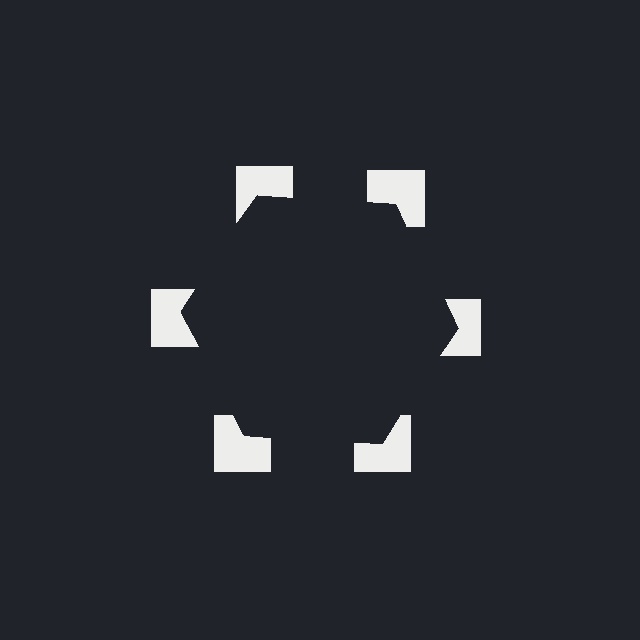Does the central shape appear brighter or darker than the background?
It typically appears slightly darker than the background, even though no actual brightness change is drawn.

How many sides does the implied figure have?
6 sides.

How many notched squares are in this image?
There are 6 — one at each vertex of the illusory hexagon.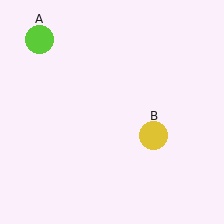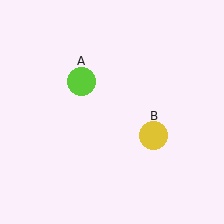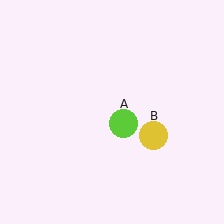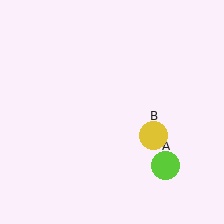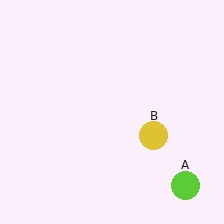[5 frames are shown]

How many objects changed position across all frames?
1 object changed position: lime circle (object A).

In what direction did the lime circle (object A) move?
The lime circle (object A) moved down and to the right.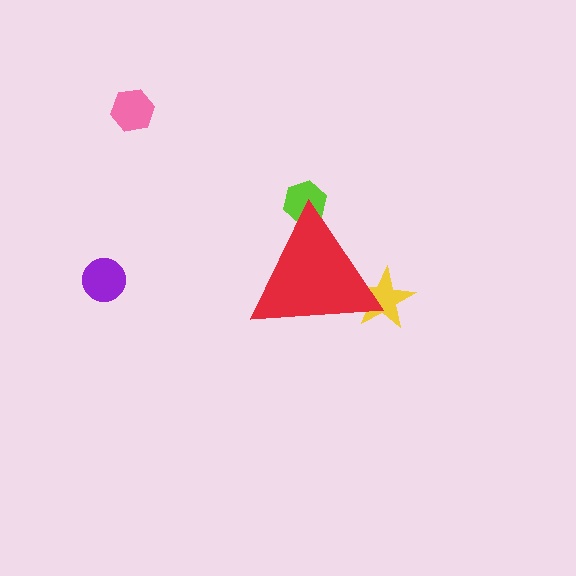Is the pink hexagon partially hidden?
No, the pink hexagon is fully visible.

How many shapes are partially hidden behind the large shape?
2 shapes are partially hidden.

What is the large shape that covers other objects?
A red triangle.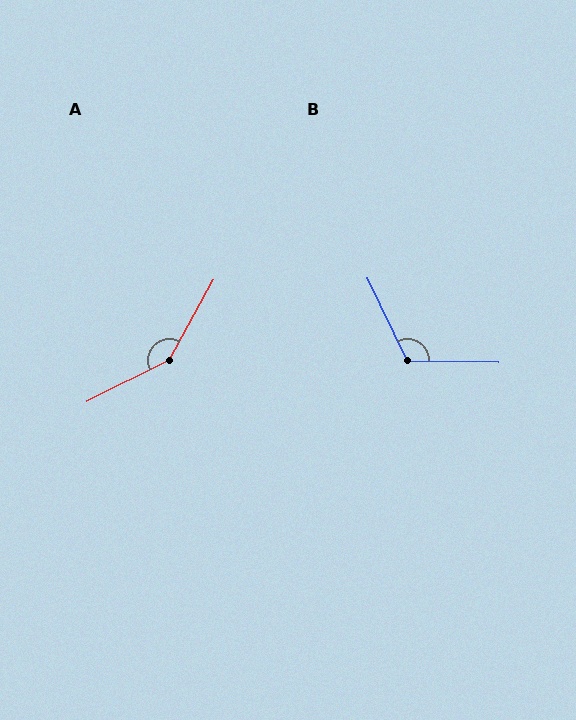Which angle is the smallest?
B, at approximately 116 degrees.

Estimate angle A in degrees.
Approximately 146 degrees.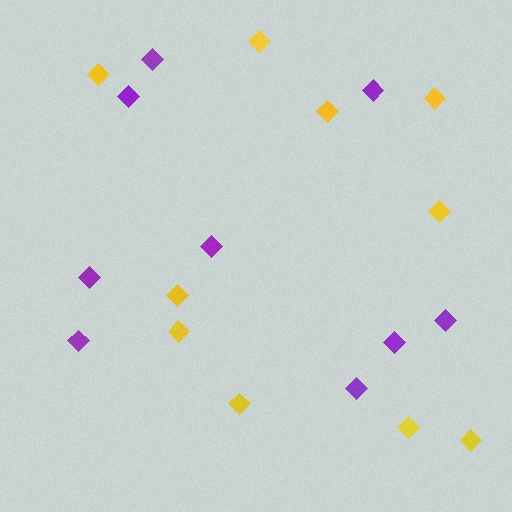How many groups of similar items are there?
There are 2 groups: one group of purple diamonds (9) and one group of yellow diamonds (10).